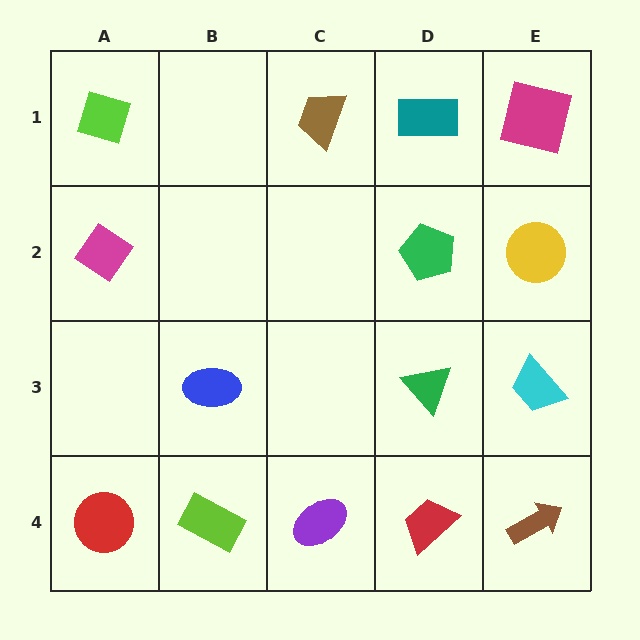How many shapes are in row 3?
3 shapes.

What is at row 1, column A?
A lime diamond.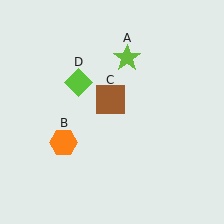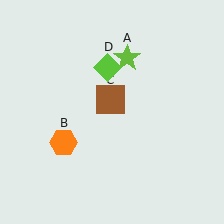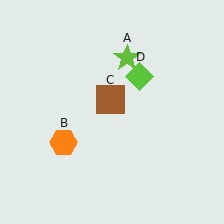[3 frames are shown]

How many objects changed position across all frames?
1 object changed position: lime diamond (object D).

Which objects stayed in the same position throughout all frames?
Lime star (object A) and orange hexagon (object B) and brown square (object C) remained stationary.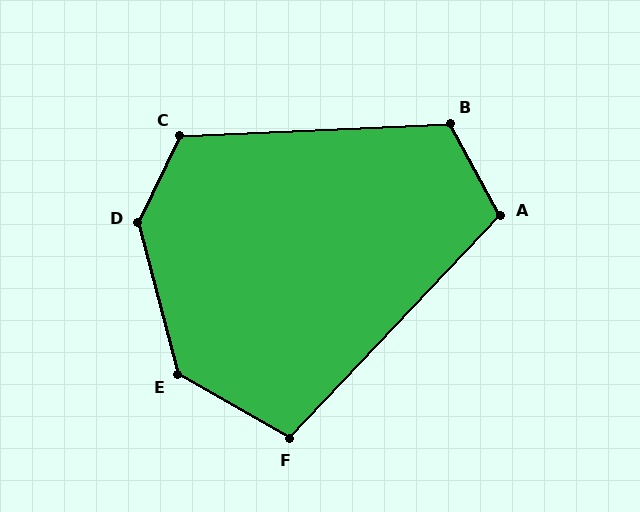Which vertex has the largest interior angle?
D, at approximately 140 degrees.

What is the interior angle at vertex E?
Approximately 135 degrees (obtuse).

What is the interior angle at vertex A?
Approximately 108 degrees (obtuse).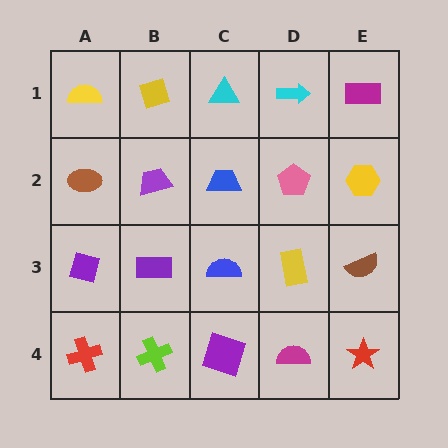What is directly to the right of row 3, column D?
A brown semicircle.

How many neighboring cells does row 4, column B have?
3.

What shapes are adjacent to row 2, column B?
A yellow diamond (row 1, column B), a purple rectangle (row 3, column B), a brown ellipse (row 2, column A), a blue trapezoid (row 2, column C).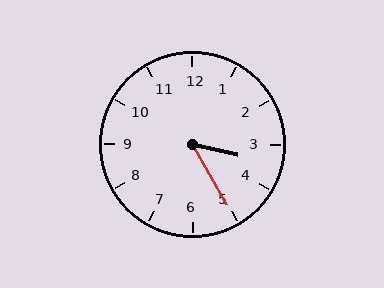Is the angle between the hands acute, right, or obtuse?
It is acute.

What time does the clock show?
3:25.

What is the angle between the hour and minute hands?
Approximately 48 degrees.